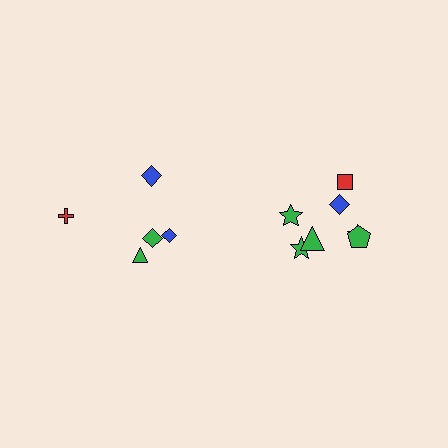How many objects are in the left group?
There are 5 objects.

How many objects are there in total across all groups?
There are 12 objects.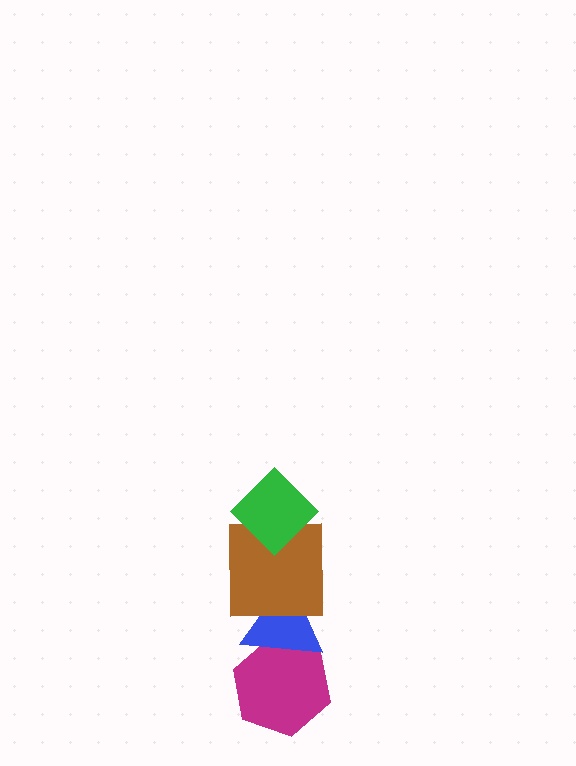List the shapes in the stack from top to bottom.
From top to bottom: the green diamond, the brown square, the blue triangle, the magenta hexagon.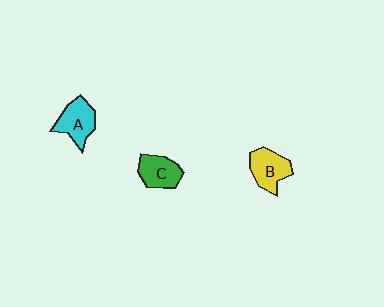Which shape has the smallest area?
Shape C (green).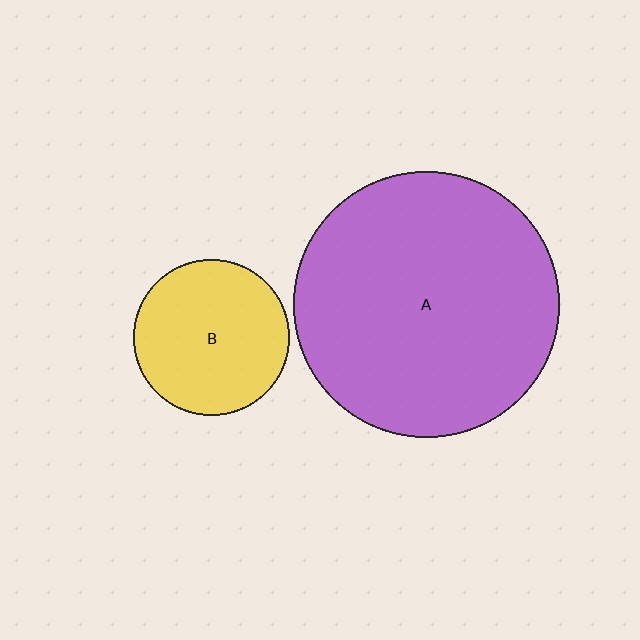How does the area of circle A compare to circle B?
Approximately 2.9 times.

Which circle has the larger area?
Circle A (purple).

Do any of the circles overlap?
No, none of the circles overlap.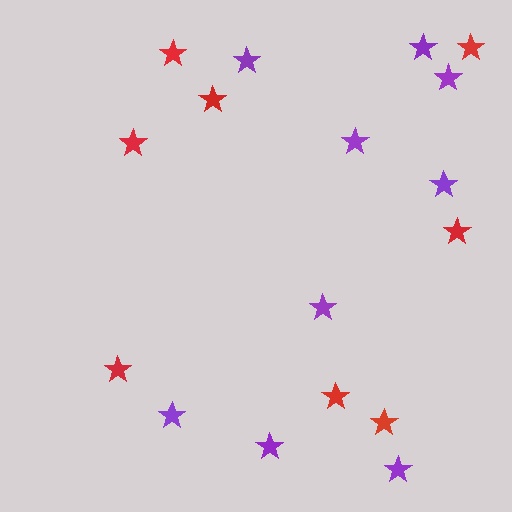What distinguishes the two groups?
There are 2 groups: one group of red stars (8) and one group of purple stars (9).